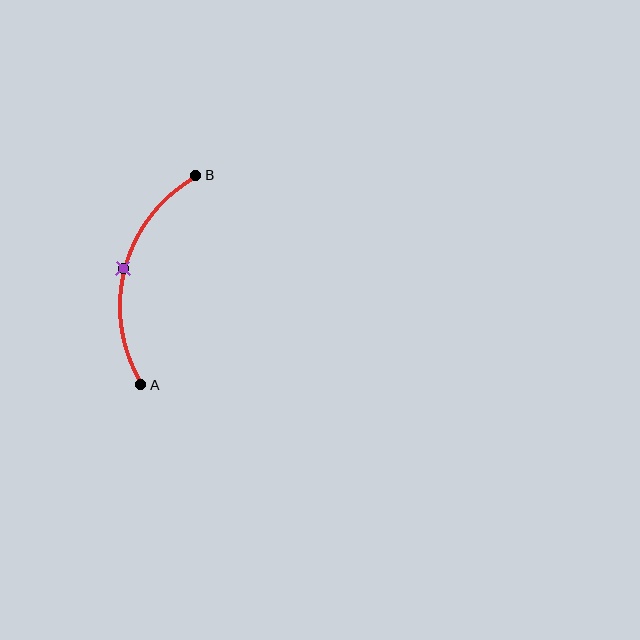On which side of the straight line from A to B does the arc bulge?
The arc bulges to the left of the straight line connecting A and B.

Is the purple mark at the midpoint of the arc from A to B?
Yes. The purple mark lies on the arc at equal arc-length from both A and B — it is the arc midpoint.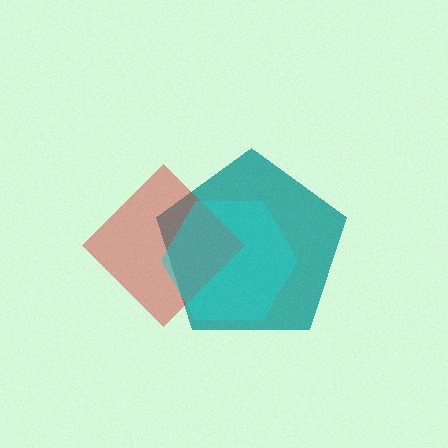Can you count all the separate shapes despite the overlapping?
Yes, there are 3 separate shapes.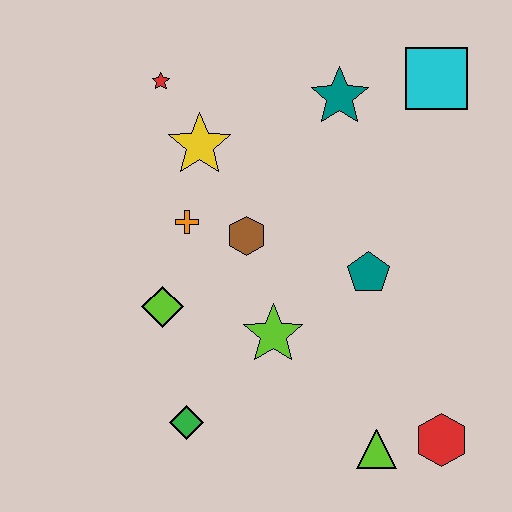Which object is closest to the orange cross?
The brown hexagon is closest to the orange cross.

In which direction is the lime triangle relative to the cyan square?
The lime triangle is below the cyan square.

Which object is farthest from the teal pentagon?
The red star is farthest from the teal pentagon.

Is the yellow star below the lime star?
No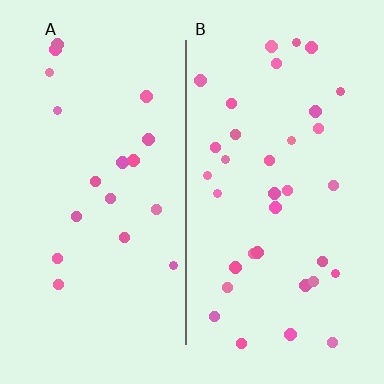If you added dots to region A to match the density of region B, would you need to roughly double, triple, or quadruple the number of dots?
Approximately double.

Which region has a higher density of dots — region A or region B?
B (the right).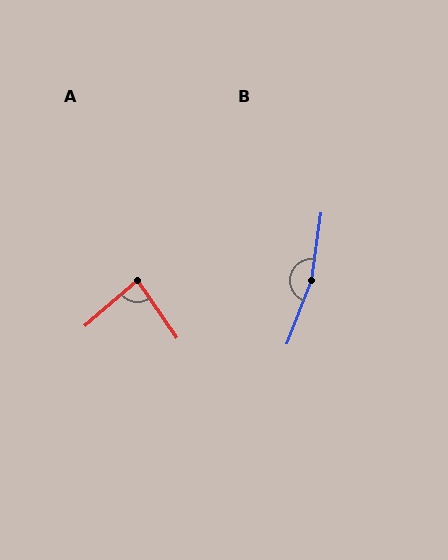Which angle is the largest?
B, at approximately 167 degrees.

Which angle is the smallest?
A, at approximately 83 degrees.